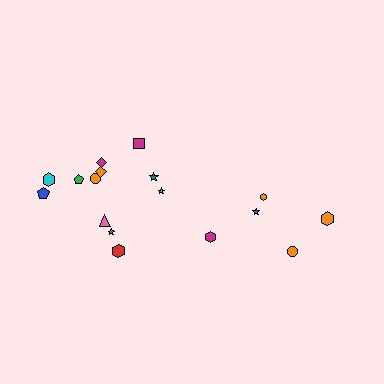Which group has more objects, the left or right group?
The left group.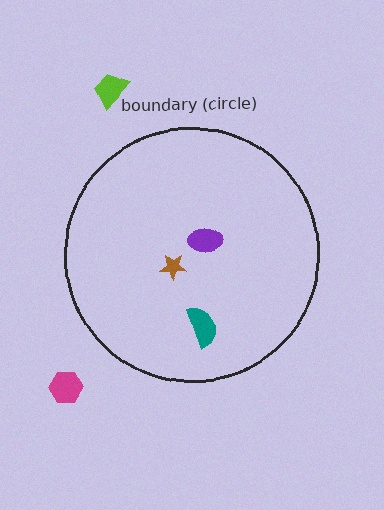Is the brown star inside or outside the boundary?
Inside.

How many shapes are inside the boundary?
3 inside, 2 outside.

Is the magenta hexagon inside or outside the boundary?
Outside.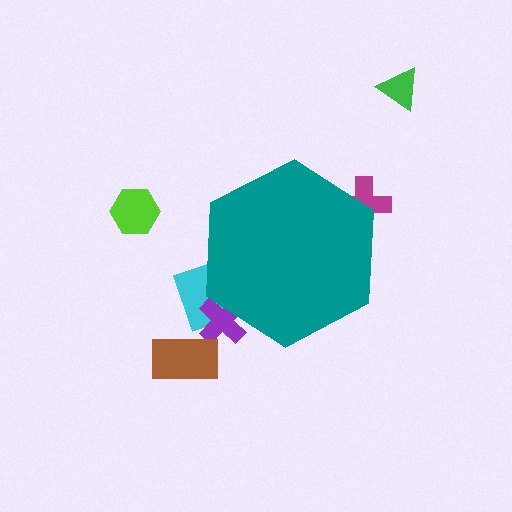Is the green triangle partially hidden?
No, the green triangle is fully visible.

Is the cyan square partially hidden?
Yes, the cyan square is partially hidden behind the teal hexagon.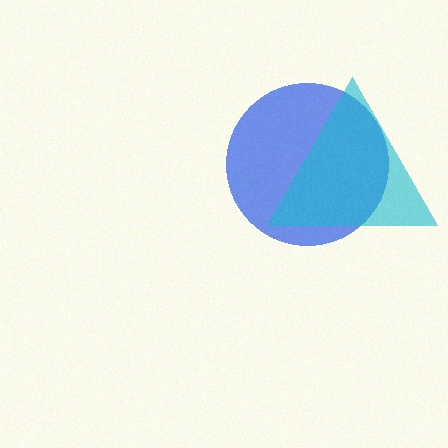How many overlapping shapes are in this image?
There are 2 overlapping shapes in the image.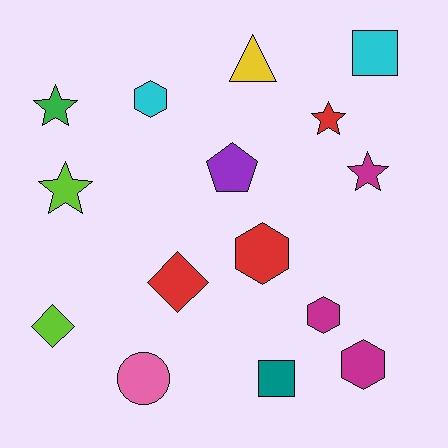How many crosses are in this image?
There are no crosses.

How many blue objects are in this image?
There are no blue objects.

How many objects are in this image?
There are 15 objects.